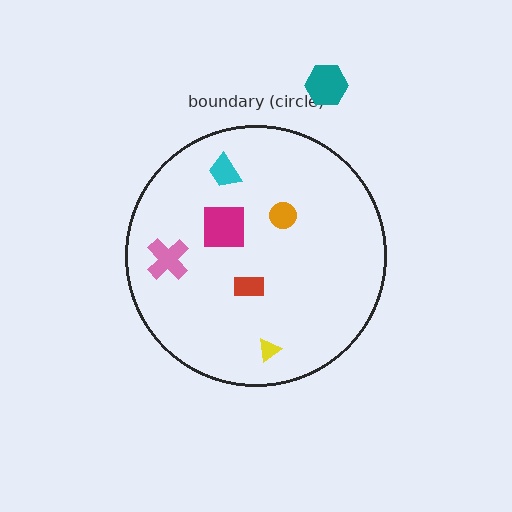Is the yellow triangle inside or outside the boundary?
Inside.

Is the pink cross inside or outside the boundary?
Inside.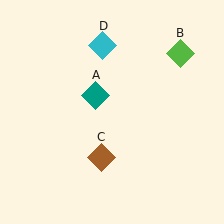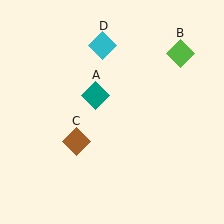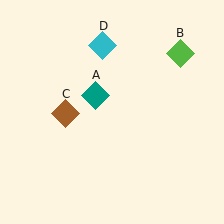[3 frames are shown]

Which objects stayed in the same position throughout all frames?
Teal diamond (object A) and lime diamond (object B) and cyan diamond (object D) remained stationary.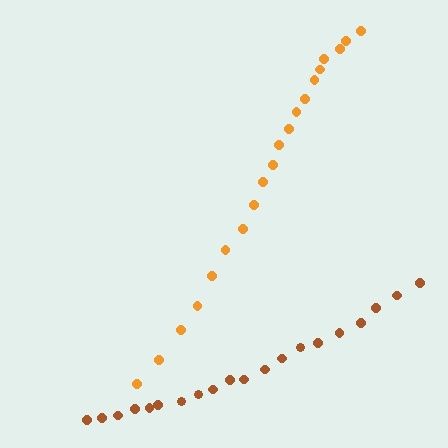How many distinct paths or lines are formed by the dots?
There are 2 distinct paths.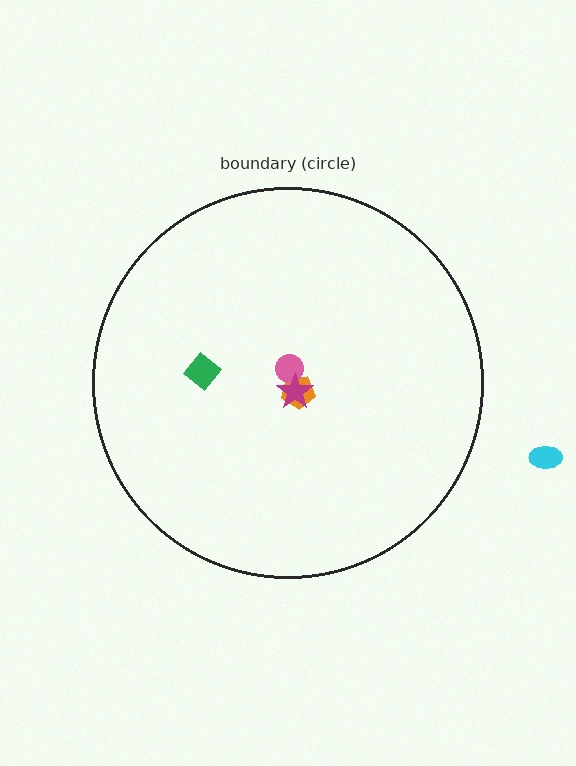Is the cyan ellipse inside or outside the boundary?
Outside.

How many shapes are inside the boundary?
4 inside, 1 outside.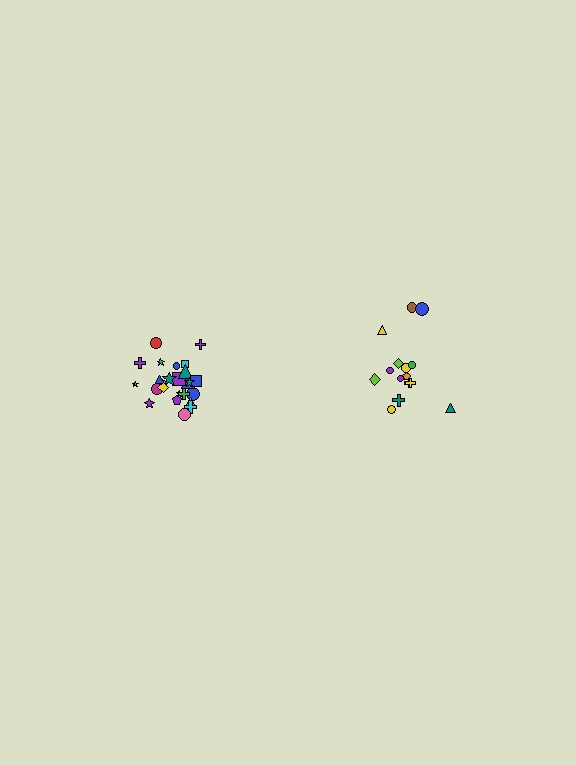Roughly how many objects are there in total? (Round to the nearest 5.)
Roughly 40 objects in total.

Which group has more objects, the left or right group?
The left group.